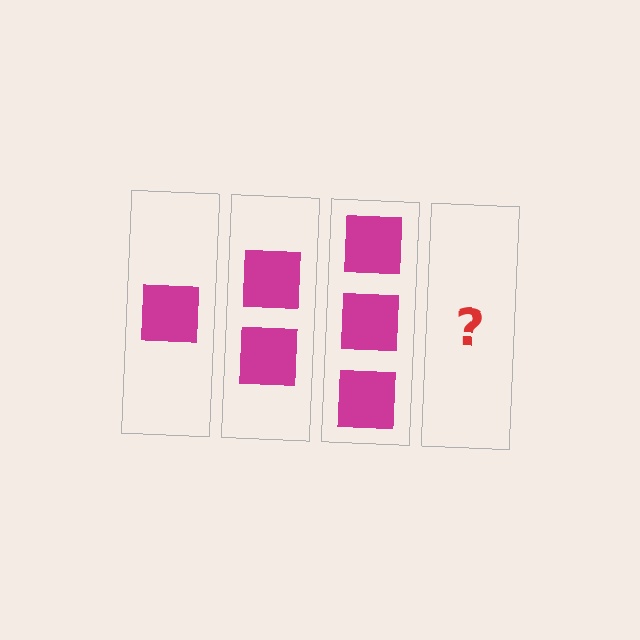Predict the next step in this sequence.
The next step is 4 squares.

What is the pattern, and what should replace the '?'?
The pattern is that each step adds one more square. The '?' should be 4 squares.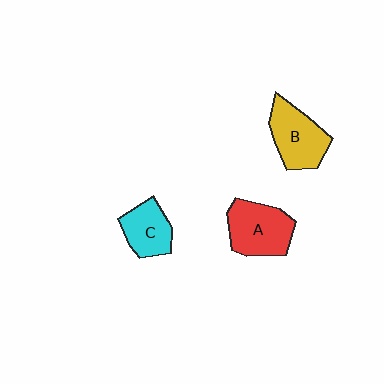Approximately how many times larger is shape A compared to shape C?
Approximately 1.4 times.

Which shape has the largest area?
Shape A (red).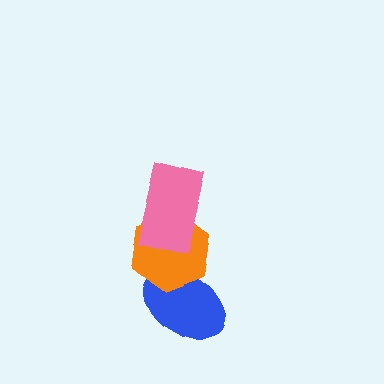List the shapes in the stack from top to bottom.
From top to bottom: the pink rectangle, the orange hexagon, the blue ellipse.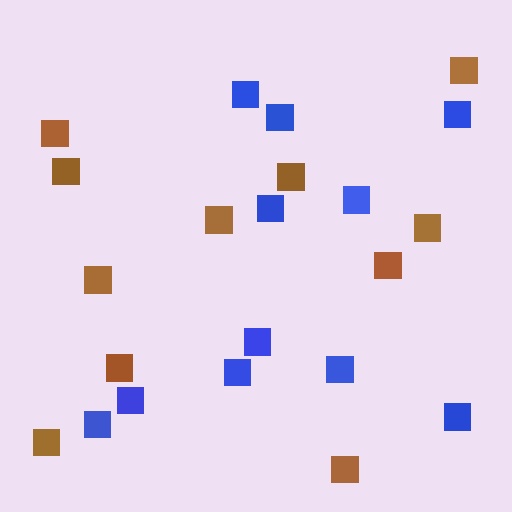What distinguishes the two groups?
There are 2 groups: one group of blue squares (11) and one group of brown squares (11).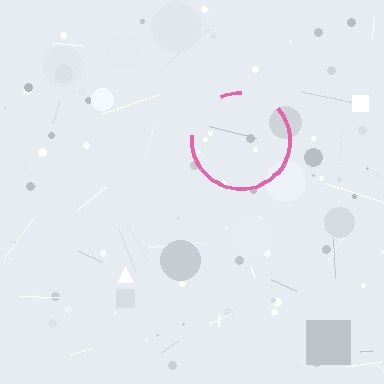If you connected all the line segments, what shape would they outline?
They would outline a circle.